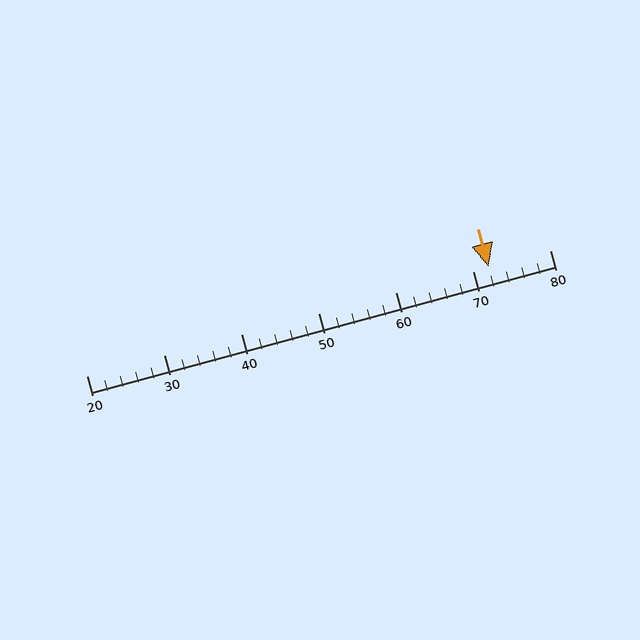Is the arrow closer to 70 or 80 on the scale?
The arrow is closer to 70.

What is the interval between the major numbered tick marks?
The major tick marks are spaced 10 units apart.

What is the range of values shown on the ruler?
The ruler shows values from 20 to 80.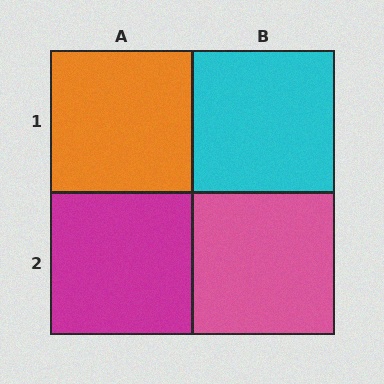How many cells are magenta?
1 cell is magenta.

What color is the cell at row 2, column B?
Pink.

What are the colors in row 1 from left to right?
Orange, cyan.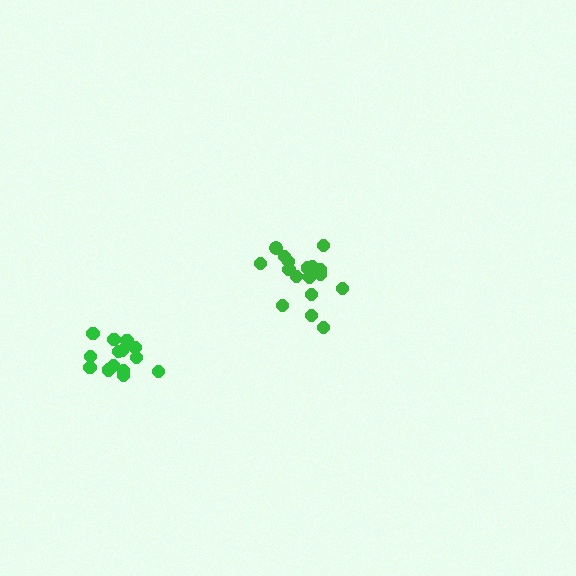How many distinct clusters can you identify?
There are 2 distinct clusters.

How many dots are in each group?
Group 1: 17 dots, Group 2: 15 dots (32 total).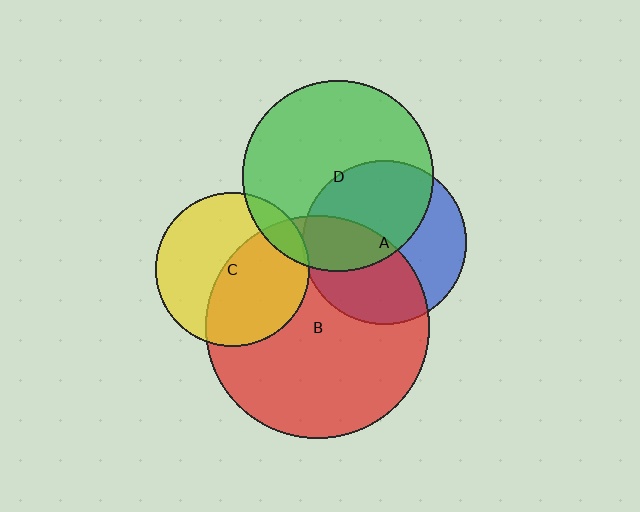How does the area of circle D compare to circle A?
Approximately 1.4 times.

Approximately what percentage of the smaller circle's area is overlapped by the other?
Approximately 50%.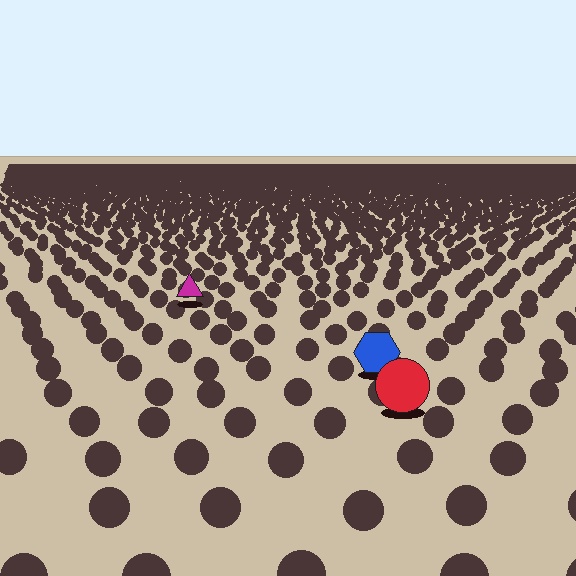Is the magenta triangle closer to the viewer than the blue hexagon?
No. The blue hexagon is closer — you can tell from the texture gradient: the ground texture is coarser near it.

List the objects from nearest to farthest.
From nearest to farthest: the red circle, the blue hexagon, the magenta triangle.